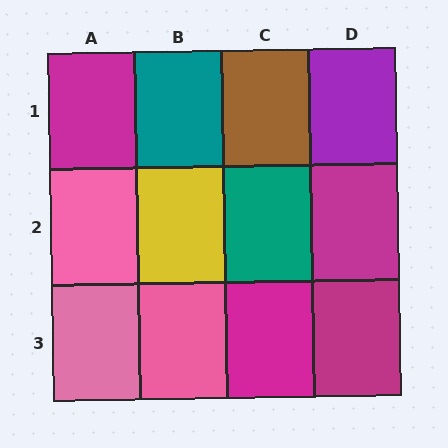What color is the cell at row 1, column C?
Brown.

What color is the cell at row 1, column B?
Teal.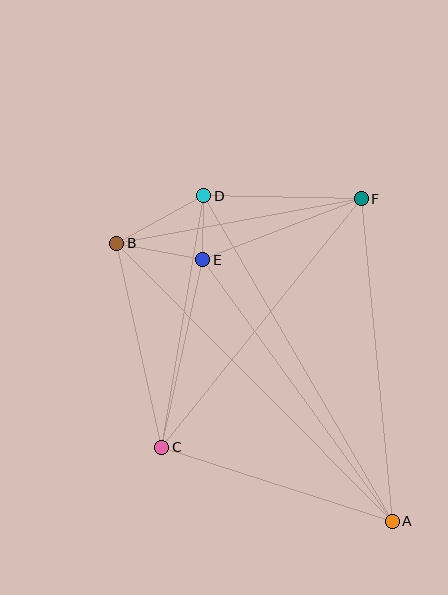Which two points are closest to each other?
Points D and E are closest to each other.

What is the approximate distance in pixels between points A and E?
The distance between A and E is approximately 323 pixels.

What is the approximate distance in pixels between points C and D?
The distance between C and D is approximately 255 pixels.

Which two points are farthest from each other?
Points A and B are farthest from each other.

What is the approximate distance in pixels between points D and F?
The distance between D and F is approximately 158 pixels.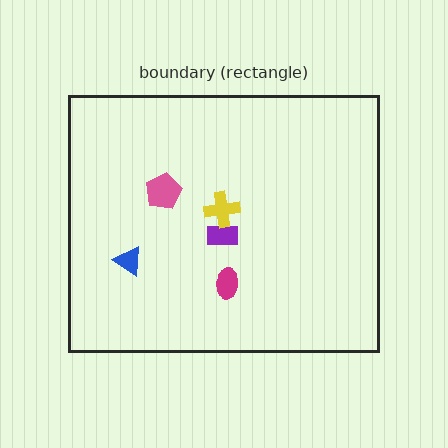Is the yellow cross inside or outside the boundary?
Inside.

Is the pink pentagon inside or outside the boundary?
Inside.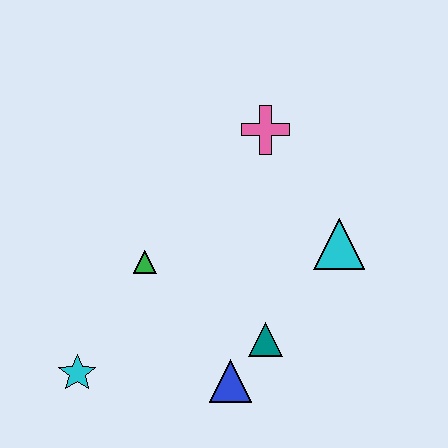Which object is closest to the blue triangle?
The teal triangle is closest to the blue triangle.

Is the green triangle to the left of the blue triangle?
Yes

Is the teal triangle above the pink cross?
No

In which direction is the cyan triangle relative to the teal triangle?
The cyan triangle is above the teal triangle.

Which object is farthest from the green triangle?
The cyan triangle is farthest from the green triangle.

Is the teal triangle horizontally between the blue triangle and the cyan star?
No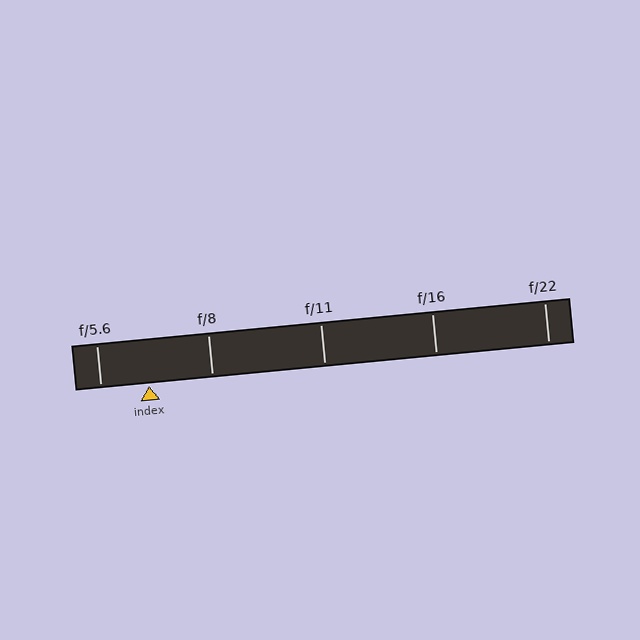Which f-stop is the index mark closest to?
The index mark is closest to f/5.6.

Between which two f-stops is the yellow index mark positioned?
The index mark is between f/5.6 and f/8.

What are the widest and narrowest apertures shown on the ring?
The widest aperture shown is f/5.6 and the narrowest is f/22.